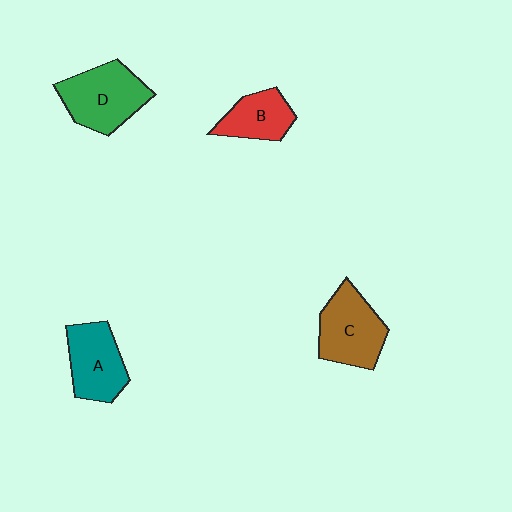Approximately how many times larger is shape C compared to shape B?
Approximately 1.4 times.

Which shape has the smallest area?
Shape B (red).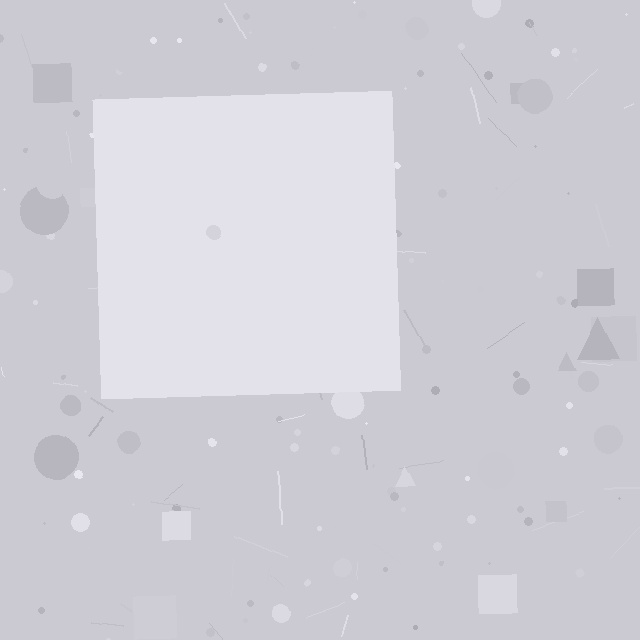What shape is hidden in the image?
A square is hidden in the image.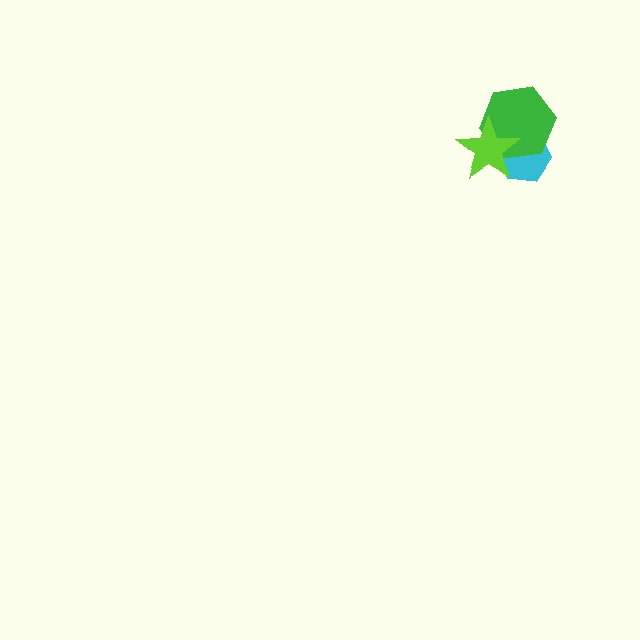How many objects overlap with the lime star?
2 objects overlap with the lime star.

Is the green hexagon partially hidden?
Yes, it is partially covered by another shape.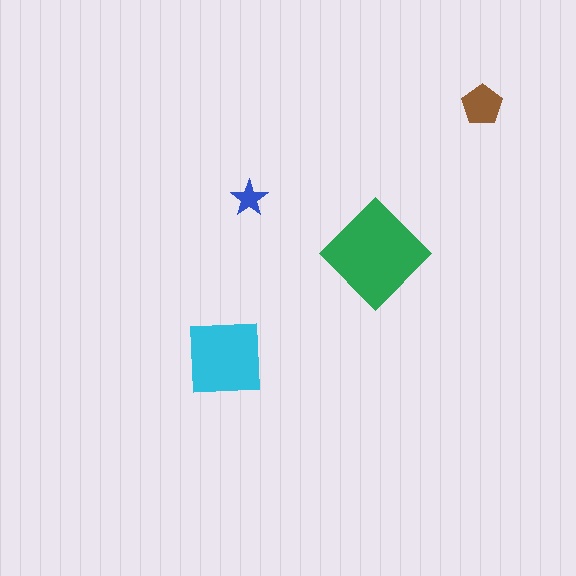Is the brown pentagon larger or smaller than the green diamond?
Smaller.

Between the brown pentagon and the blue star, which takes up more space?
The brown pentagon.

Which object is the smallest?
The blue star.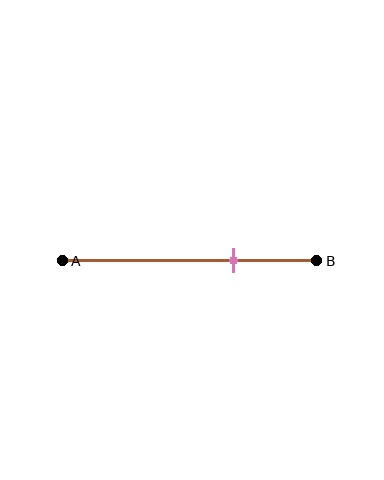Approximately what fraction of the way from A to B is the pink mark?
The pink mark is approximately 65% of the way from A to B.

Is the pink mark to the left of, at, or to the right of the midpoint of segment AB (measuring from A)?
The pink mark is to the right of the midpoint of segment AB.